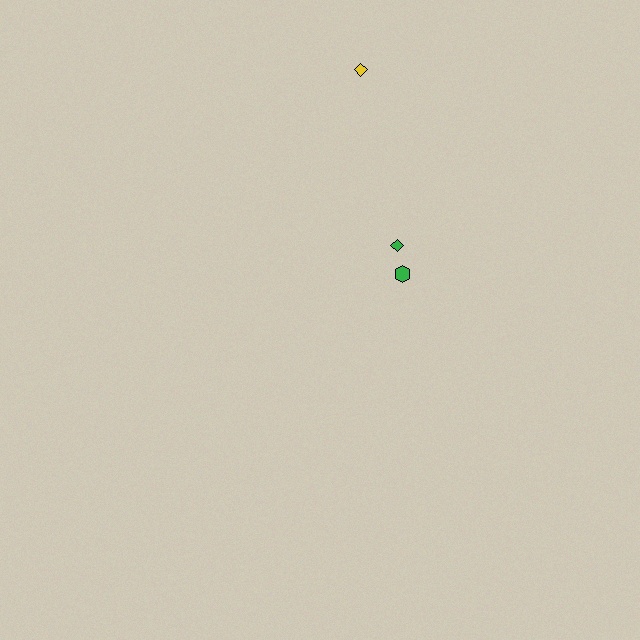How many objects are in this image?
There are 3 objects.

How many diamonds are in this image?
There are 2 diamonds.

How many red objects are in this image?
There are no red objects.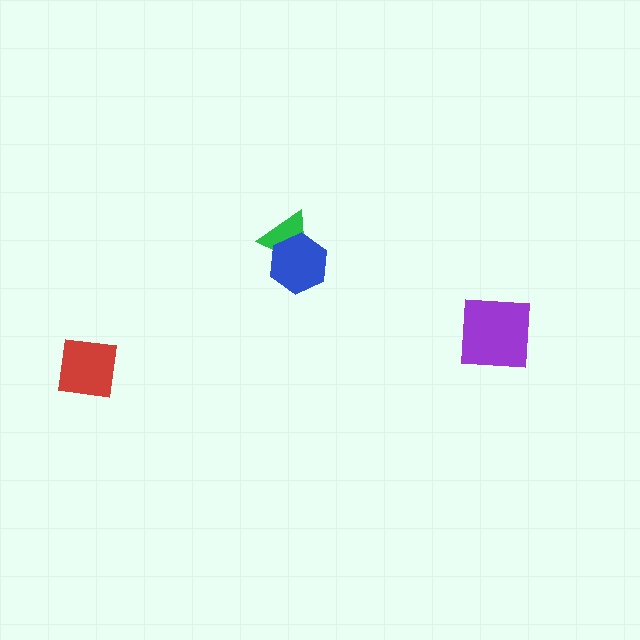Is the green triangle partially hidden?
Yes, it is partially covered by another shape.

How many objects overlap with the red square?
0 objects overlap with the red square.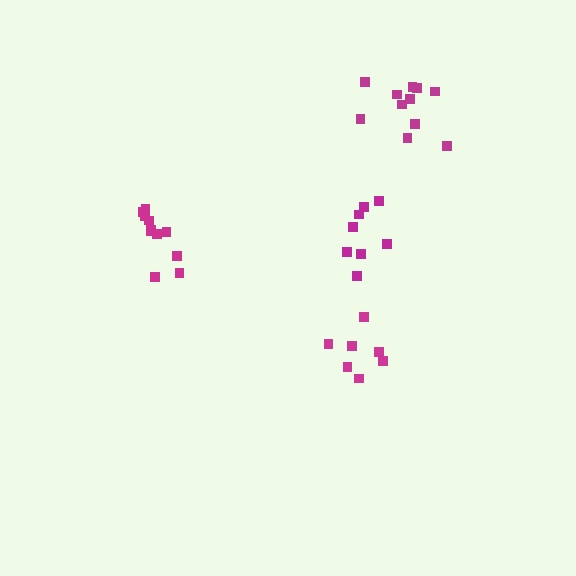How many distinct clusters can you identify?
There are 4 distinct clusters.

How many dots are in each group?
Group 1: 8 dots, Group 2: 7 dots, Group 3: 11 dots, Group 4: 11 dots (37 total).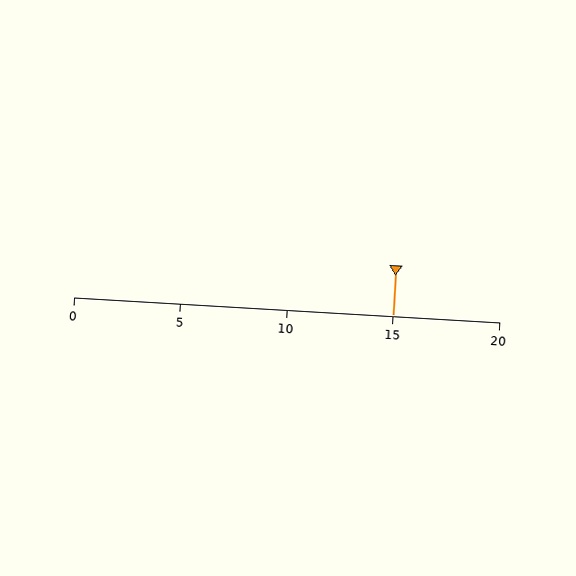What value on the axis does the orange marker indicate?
The marker indicates approximately 15.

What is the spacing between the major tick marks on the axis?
The major ticks are spaced 5 apart.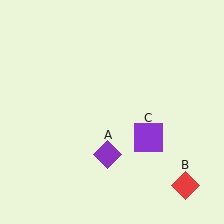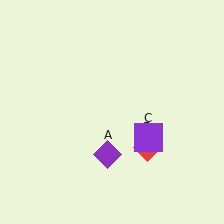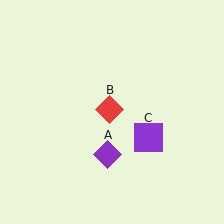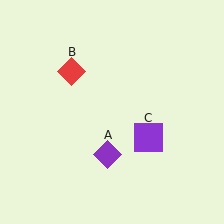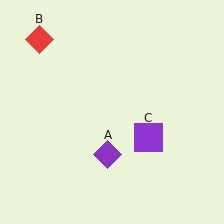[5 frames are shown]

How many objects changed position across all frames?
1 object changed position: red diamond (object B).